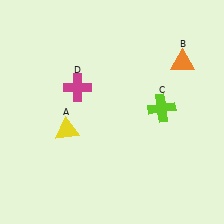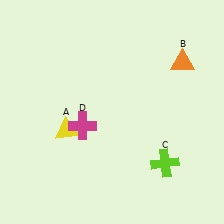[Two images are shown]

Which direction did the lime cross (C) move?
The lime cross (C) moved down.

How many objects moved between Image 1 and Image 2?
2 objects moved between the two images.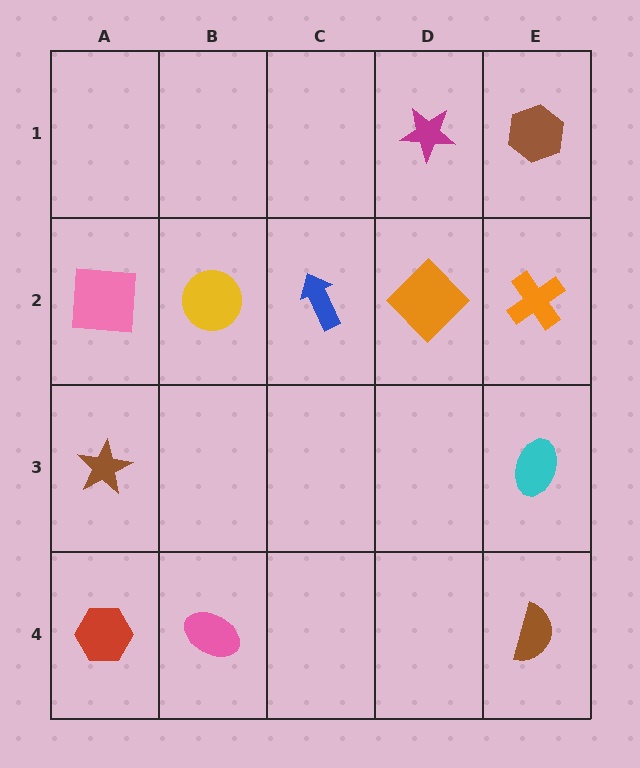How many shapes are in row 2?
5 shapes.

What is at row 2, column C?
A blue arrow.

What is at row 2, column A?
A pink square.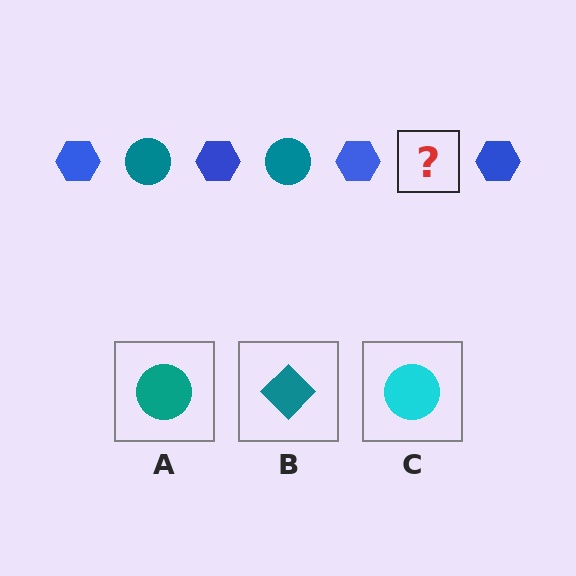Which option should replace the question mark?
Option A.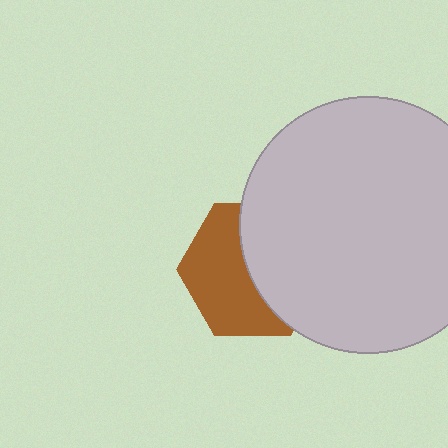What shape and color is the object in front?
The object in front is a light gray circle.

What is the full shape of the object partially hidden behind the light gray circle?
The partially hidden object is a brown hexagon.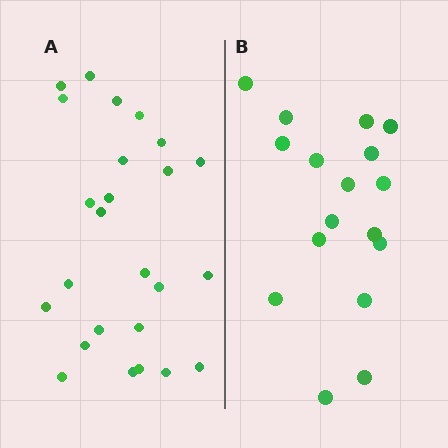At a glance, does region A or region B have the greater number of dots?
Region A (the left region) has more dots.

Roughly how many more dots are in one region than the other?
Region A has roughly 8 or so more dots than region B.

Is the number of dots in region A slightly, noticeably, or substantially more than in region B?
Region A has substantially more. The ratio is roughly 1.5 to 1.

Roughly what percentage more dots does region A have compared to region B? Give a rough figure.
About 45% more.